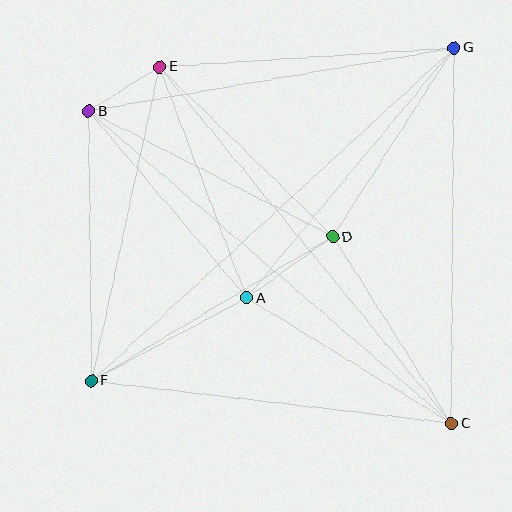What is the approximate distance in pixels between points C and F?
The distance between C and F is approximately 363 pixels.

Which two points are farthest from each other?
Points F and G are farthest from each other.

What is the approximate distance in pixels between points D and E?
The distance between D and E is approximately 243 pixels.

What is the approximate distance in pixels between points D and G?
The distance between D and G is approximately 224 pixels.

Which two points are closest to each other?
Points B and E are closest to each other.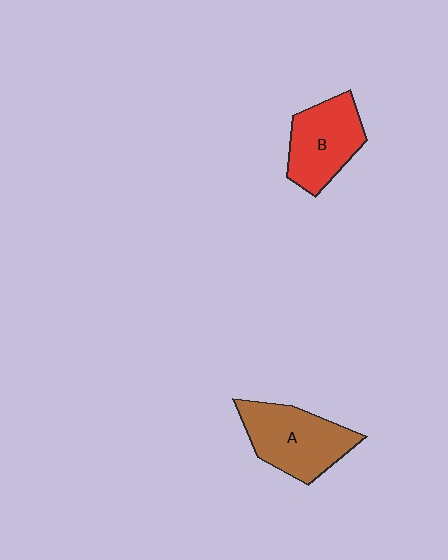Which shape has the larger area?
Shape A (brown).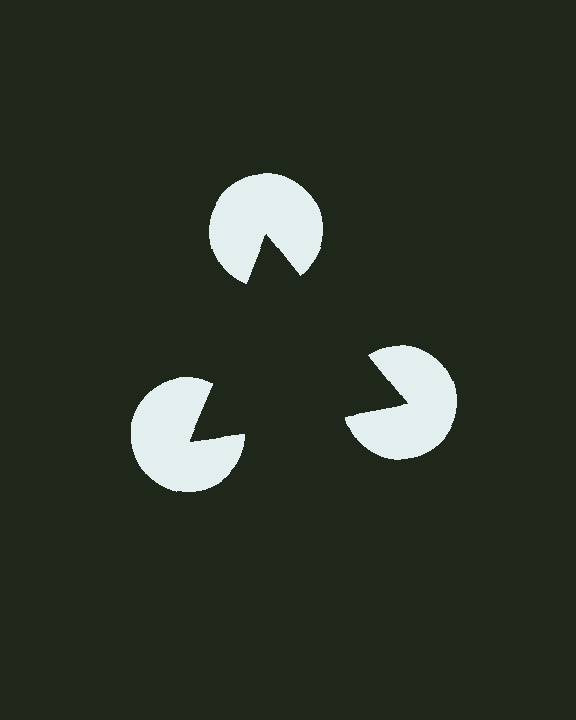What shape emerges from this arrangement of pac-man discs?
An illusory triangle — its edges are inferred from the aligned wedge cuts in the pac-man discs, not physically drawn.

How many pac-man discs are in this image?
There are 3 — one at each vertex of the illusory triangle.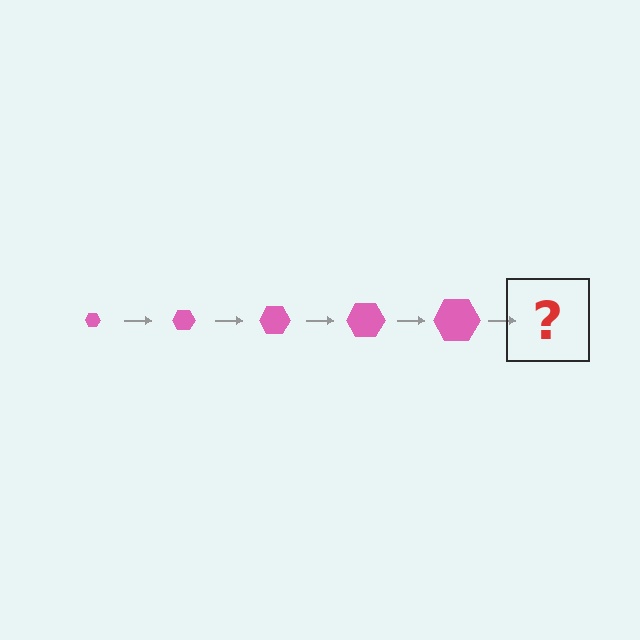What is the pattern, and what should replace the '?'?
The pattern is that the hexagon gets progressively larger each step. The '?' should be a pink hexagon, larger than the previous one.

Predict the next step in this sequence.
The next step is a pink hexagon, larger than the previous one.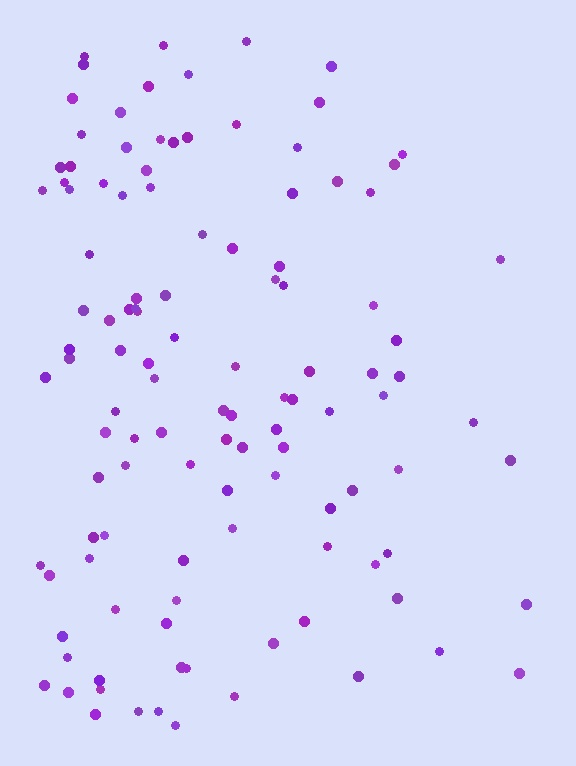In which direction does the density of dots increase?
From right to left, with the left side densest.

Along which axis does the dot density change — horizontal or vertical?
Horizontal.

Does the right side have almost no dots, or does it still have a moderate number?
Still a moderate number, just noticeably fewer than the left.